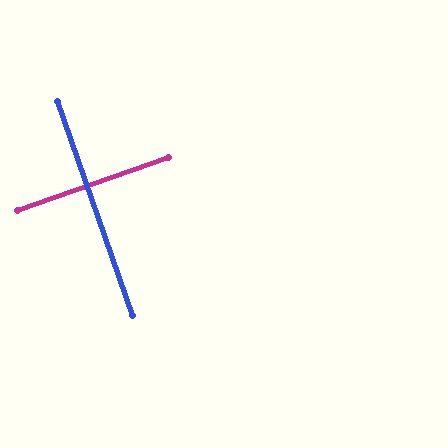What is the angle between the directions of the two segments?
Approximately 90 degrees.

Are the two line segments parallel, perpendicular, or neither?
Perpendicular — they meet at approximately 90°.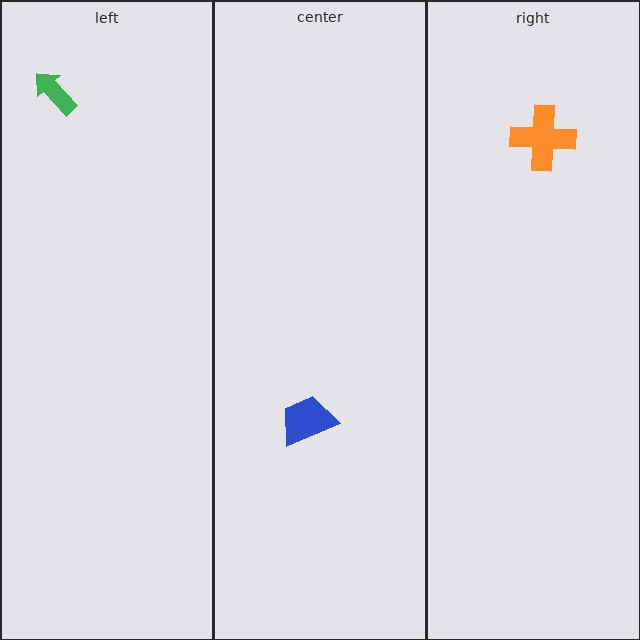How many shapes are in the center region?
1.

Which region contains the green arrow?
The left region.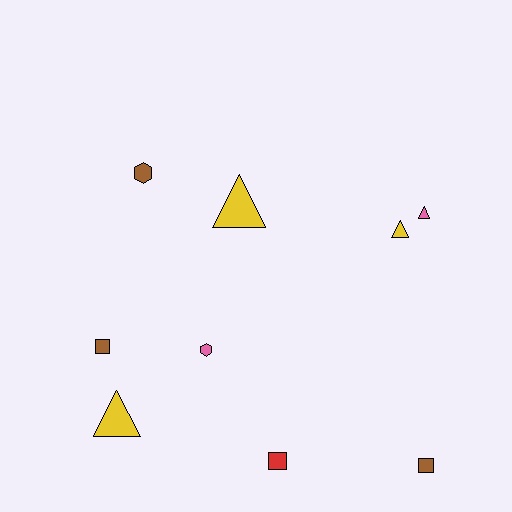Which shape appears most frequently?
Triangle, with 4 objects.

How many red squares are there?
There is 1 red square.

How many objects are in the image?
There are 9 objects.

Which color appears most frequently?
Yellow, with 3 objects.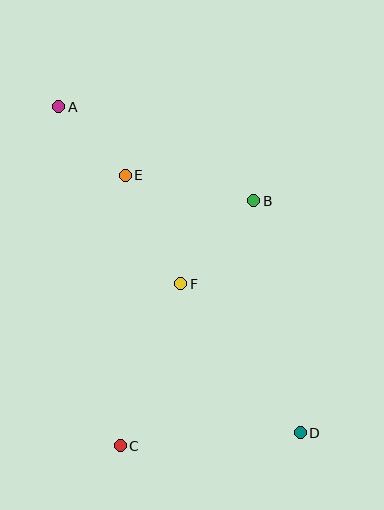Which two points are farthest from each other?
Points A and D are farthest from each other.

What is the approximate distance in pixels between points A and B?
The distance between A and B is approximately 216 pixels.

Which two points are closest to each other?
Points A and E are closest to each other.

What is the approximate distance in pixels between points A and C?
The distance between A and C is approximately 344 pixels.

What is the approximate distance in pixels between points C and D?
The distance between C and D is approximately 180 pixels.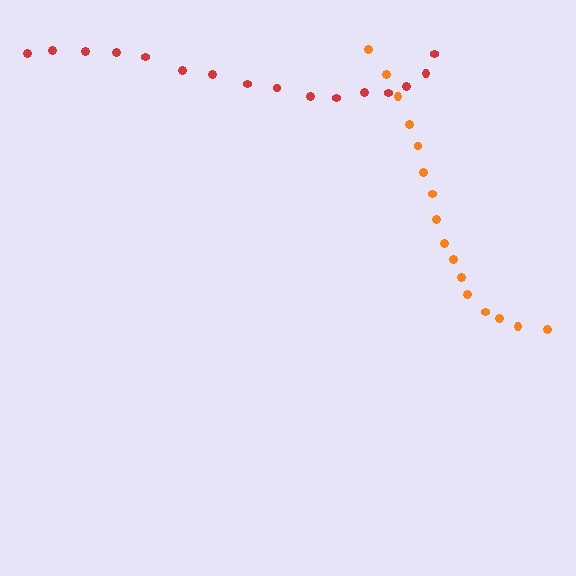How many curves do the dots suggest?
There are 2 distinct paths.